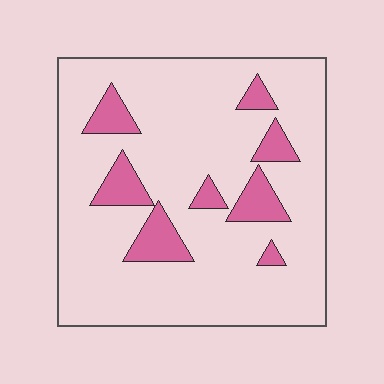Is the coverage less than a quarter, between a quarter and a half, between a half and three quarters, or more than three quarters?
Less than a quarter.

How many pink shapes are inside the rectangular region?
8.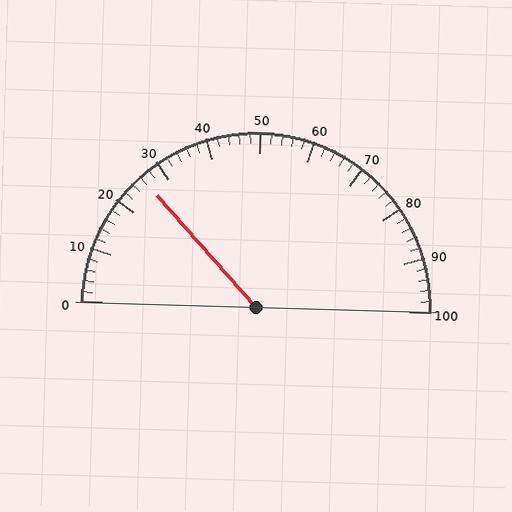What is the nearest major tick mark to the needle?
The nearest major tick mark is 30.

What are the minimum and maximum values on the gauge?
The gauge ranges from 0 to 100.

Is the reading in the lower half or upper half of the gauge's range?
The reading is in the lower half of the range (0 to 100).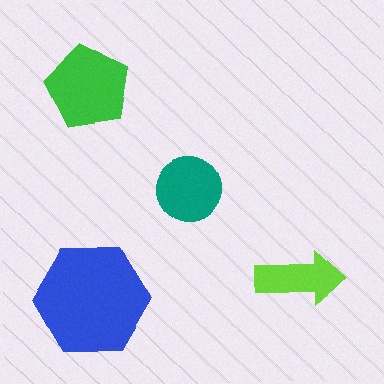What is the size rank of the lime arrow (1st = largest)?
4th.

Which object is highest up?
The green pentagon is topmost.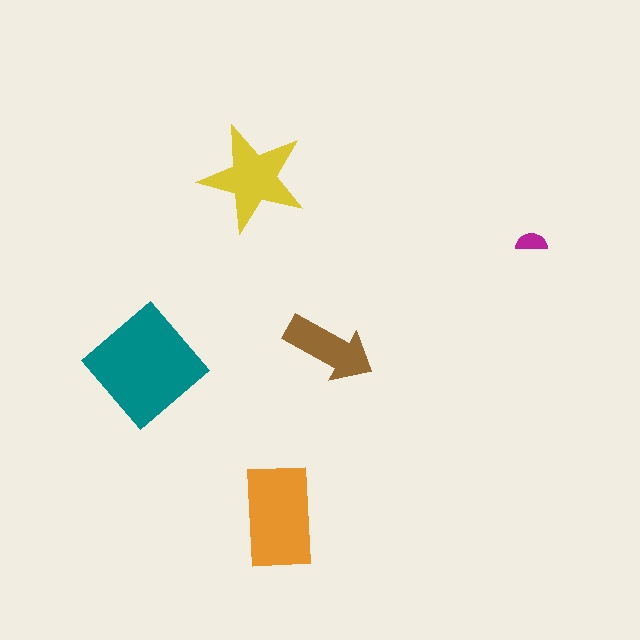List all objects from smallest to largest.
The magenta semicircle, the brown arrow, the yellow star, the orange rectangle, the teal diamond.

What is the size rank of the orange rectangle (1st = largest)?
2nd.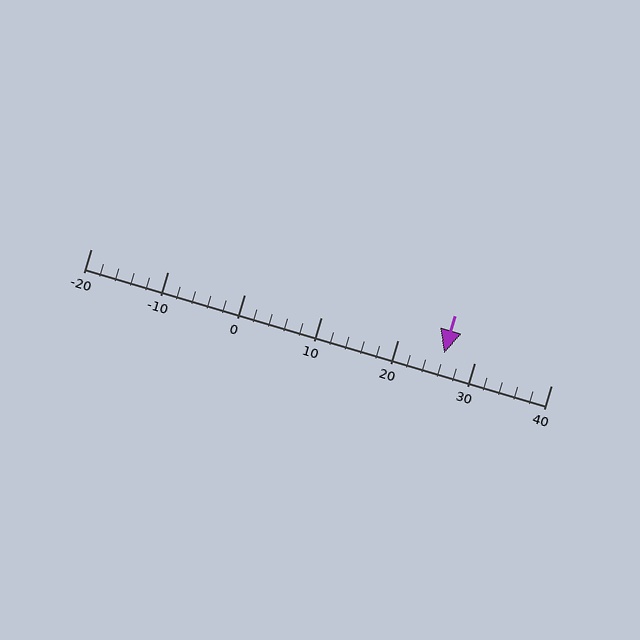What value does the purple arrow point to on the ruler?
The purple arrow points to approximately 26.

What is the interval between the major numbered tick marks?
The major tick marks are spaced 10 units apart.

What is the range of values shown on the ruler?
The ruler shows values from -20 to 40.